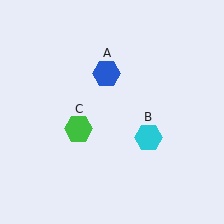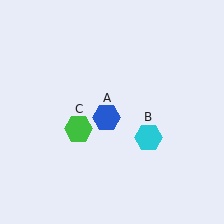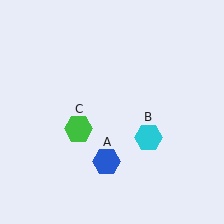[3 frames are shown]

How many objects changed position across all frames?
1 object changed position: blue hexagon (object A).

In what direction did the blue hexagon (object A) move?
The blue hexagon (object A) moved down.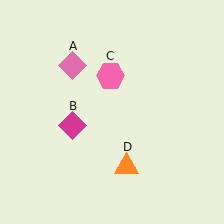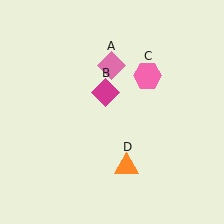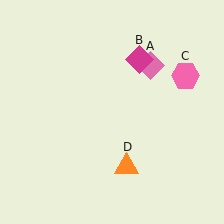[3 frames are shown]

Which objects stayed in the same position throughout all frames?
Orange triangle (object D) remained stationary.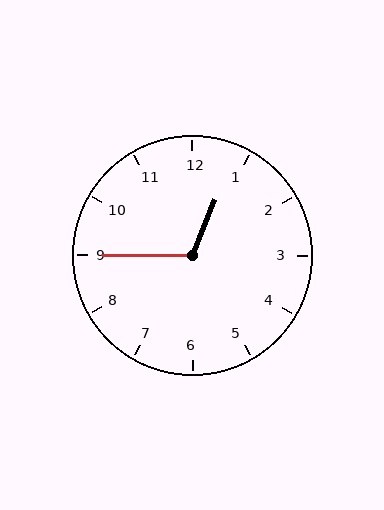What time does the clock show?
12:45.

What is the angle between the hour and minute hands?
Approximately 112 degrees.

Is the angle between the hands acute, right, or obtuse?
It is obtuse.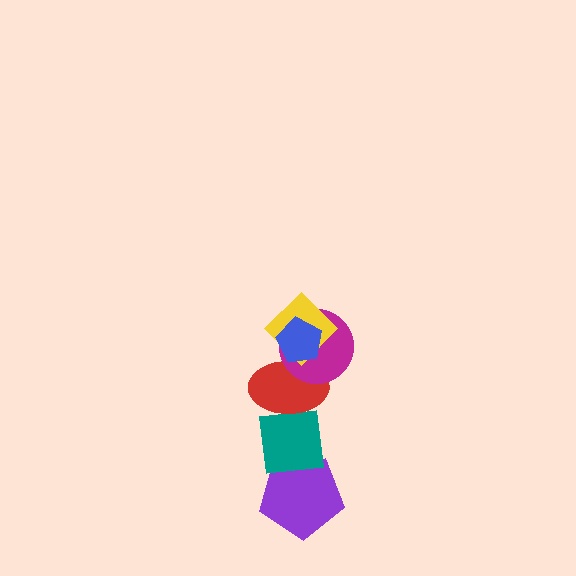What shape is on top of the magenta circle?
The yellow diamond is on top of the magenta circle.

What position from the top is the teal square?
The teal square is 5th from the top.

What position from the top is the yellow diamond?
The yellow diamond is 2nd from the top.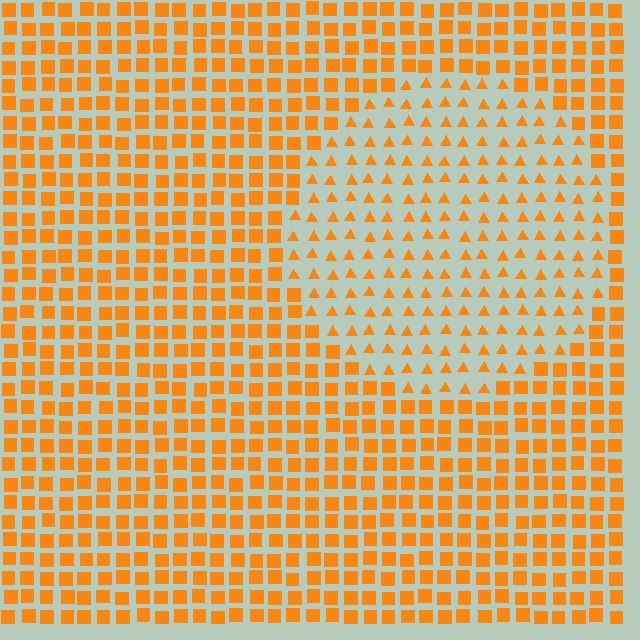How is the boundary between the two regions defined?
The boundary is defined by a change in element shape: triangles inside vs. squares outside. All elements share the same color and spacing.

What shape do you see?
I see a circle.